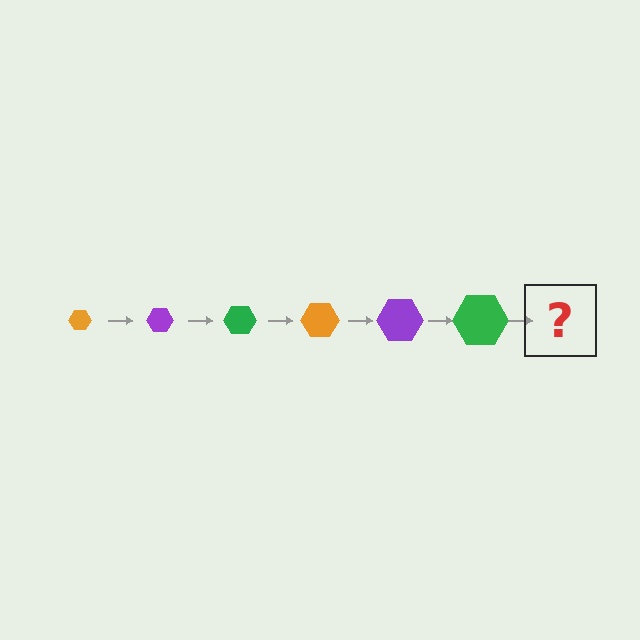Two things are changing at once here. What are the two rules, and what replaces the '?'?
The two rules are that the hexagon grows larger each step and the color cycles through orange, purple, and green. The '?' should be an orange hexagon, larger than the previous one.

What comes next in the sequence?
The next element should be an orange hexagon, larger than the previous one.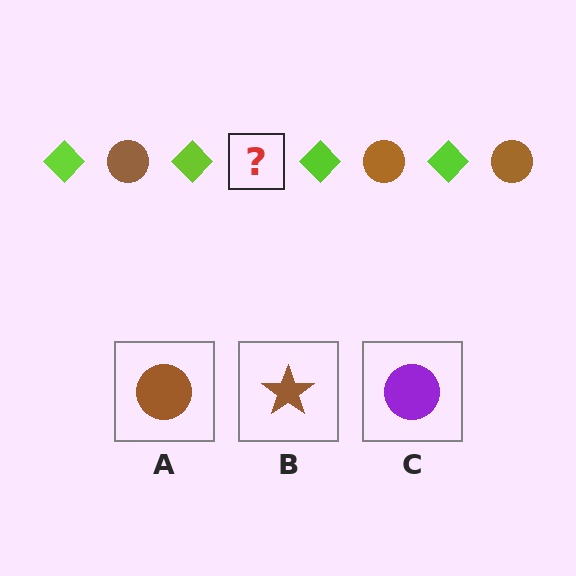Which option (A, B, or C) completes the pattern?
A.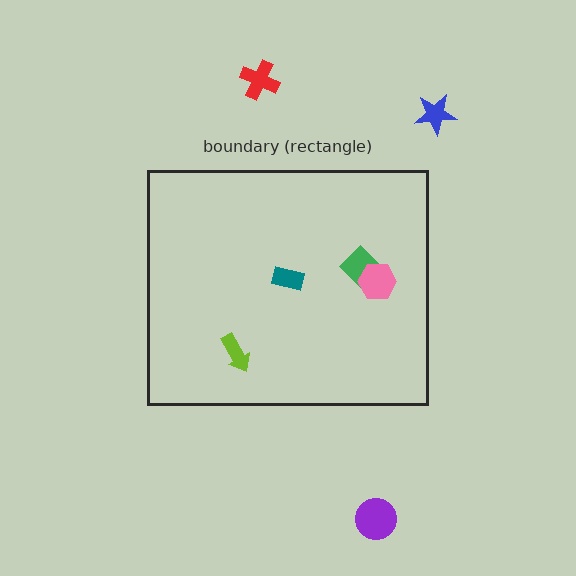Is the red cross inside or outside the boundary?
Outside.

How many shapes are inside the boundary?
4 inside, 3 outside.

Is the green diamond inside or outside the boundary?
Inside.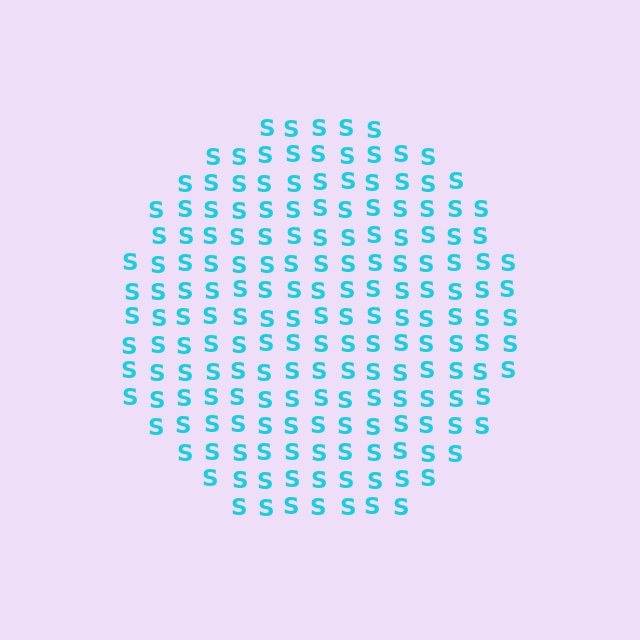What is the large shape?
The large shape is a circle.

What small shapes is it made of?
It is made of small letter S's.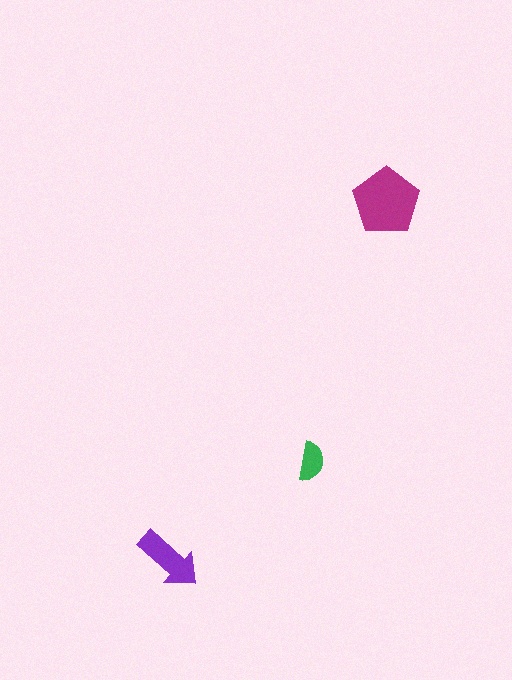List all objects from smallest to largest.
The green semicircle, the purple arrow, the magenta pentagon.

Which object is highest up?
The magenta pentagon is topmost.